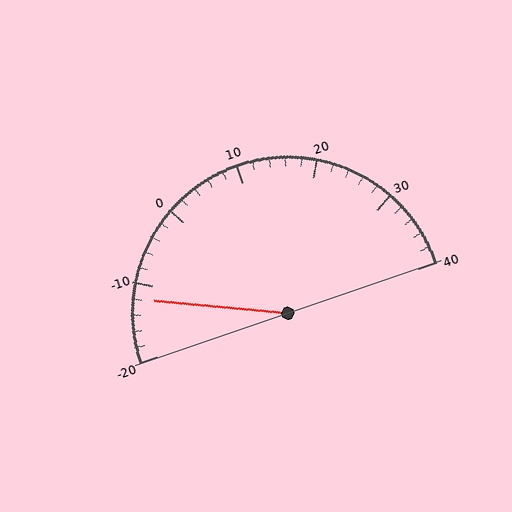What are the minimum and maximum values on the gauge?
The gauge ranges from -20 to 40.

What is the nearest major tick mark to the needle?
The nearest major tick mark is -10.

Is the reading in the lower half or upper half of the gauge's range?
The reading is in the lower half of the range (-20 to 40).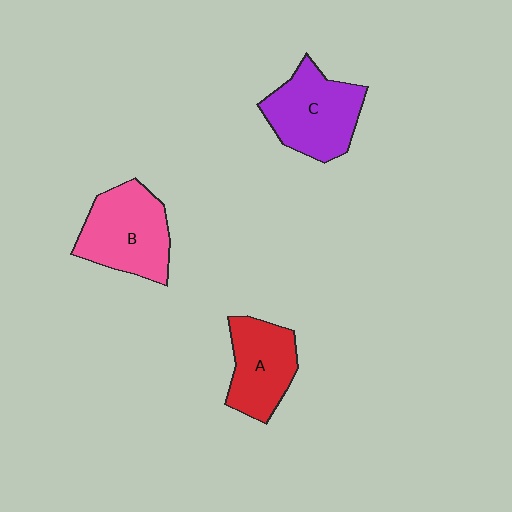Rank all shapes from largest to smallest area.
From largest to smallest: B (pink), C (purple), A (red).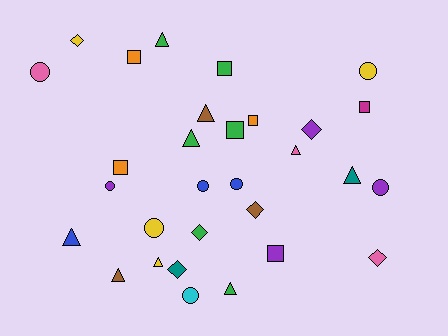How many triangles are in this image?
There are 9 triangles.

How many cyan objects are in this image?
There is 1 cyan object.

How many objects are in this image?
There are 30 objects.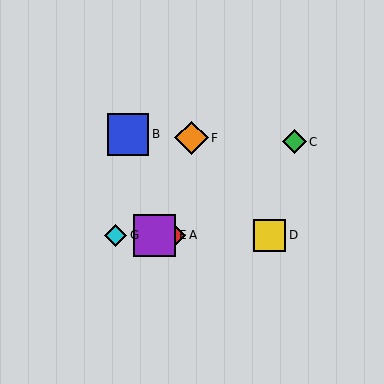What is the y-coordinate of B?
Object B is at y≈134.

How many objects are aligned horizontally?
4 objects (A, D, E, G) are aligned horizontally.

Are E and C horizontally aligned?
No, E is at y≈236 and C is at y≈142.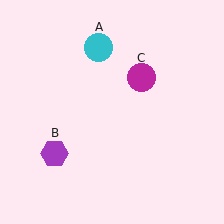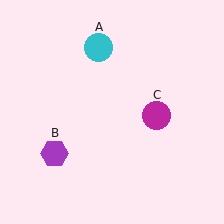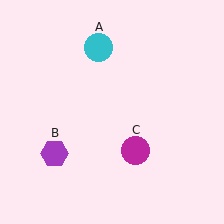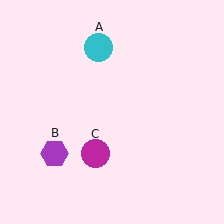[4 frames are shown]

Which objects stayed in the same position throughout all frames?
Cyan circle (object A) and purple hexagon (object B) remained stationary.